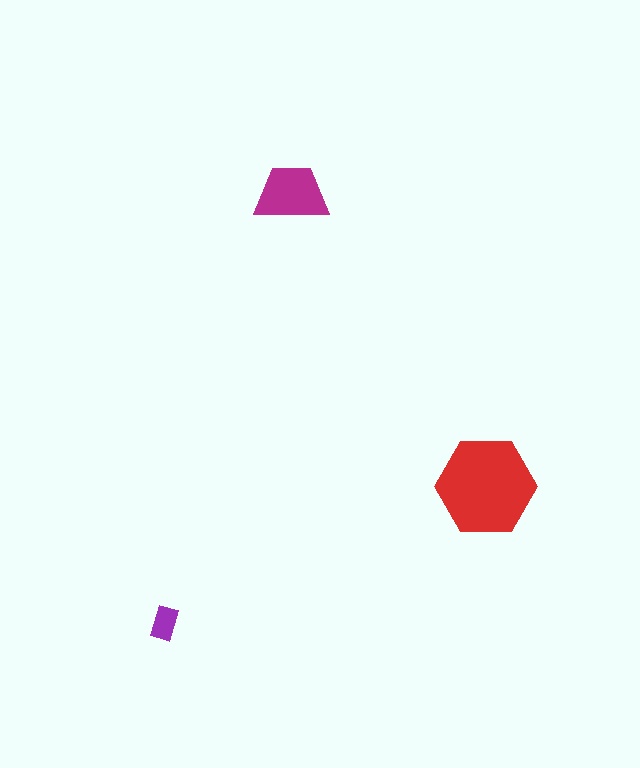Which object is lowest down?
The purple rectangle is bottommost.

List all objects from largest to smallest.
The red hexagon, the magenta trapezoid, the purple rectangle.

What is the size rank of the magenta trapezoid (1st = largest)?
2nd.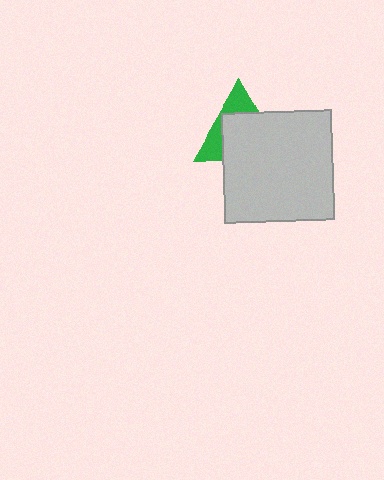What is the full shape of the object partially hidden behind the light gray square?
The partially hidden object is a green triangle.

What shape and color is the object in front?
The object in front is a light gray square.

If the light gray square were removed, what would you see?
You would see the complete green triangle.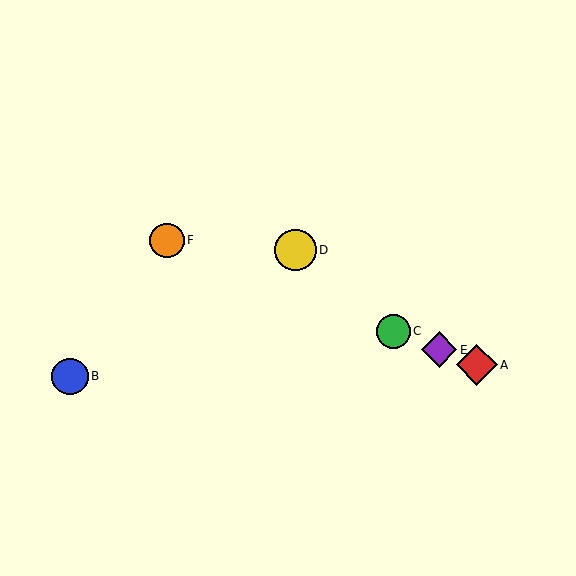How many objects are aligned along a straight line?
4 objects (A, C, E, F) are aligned along a straight line.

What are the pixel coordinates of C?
Object C is at (394, 331).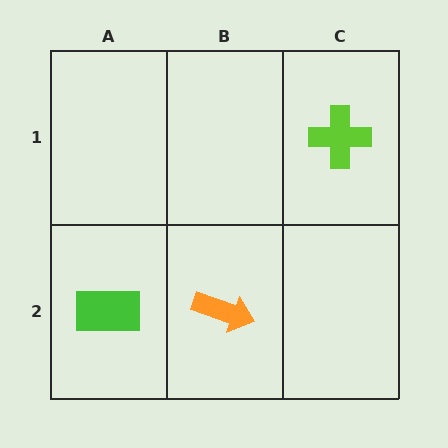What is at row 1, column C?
A lime cross.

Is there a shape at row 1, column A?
No, that cell is empty.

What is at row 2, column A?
A green rectangle.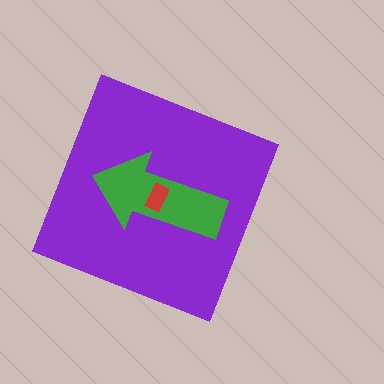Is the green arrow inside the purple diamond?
Yes.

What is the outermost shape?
The purple diamond.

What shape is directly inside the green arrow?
The red rectangle.